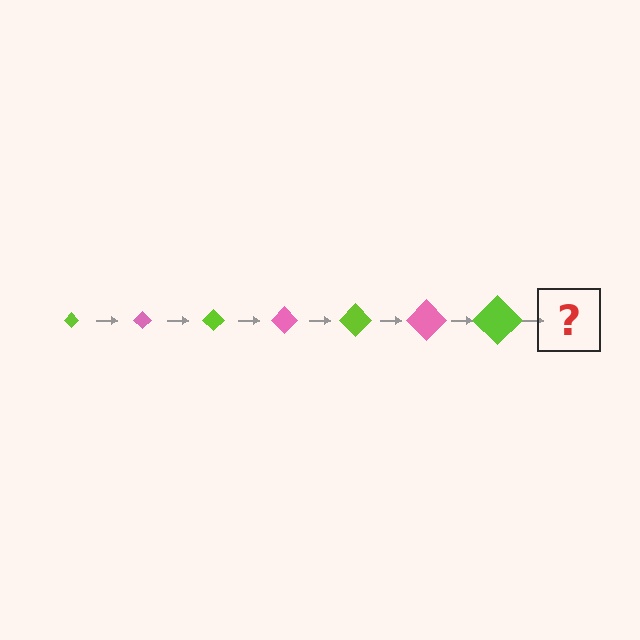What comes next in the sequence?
The next element should be a pink diamond, larger than the previous one.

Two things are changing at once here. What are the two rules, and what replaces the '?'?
The two rules are that the diamond grows larger each step and the color cycles through lime and pink. The '?' should be a pink diamond, larger than the previous one.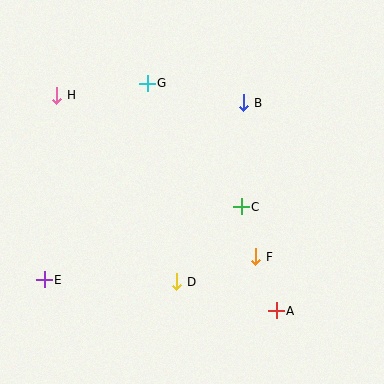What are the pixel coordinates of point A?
Point A is at (276, 311).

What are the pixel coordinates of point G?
Point G is at (147, 83).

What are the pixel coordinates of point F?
Point F is at (256, 257).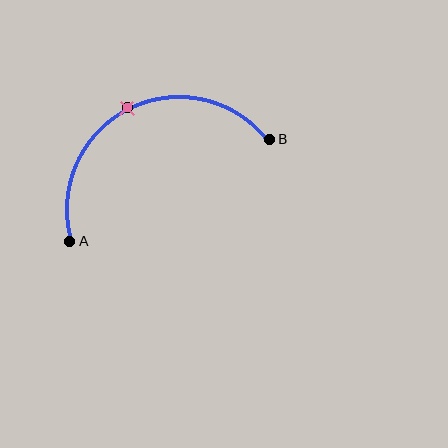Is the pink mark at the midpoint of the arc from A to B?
Yes. The pink mark lies on the arc at equal arc-length from both A and B — it is the arc midpoint.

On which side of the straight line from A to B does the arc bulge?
The arc bulges above the straight line connecting A and B.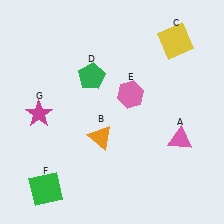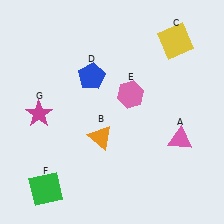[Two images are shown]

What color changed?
The pentagon (D) changed from green in Image 1 to blue in Image 2.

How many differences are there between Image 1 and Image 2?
There is 1 difference between the two images.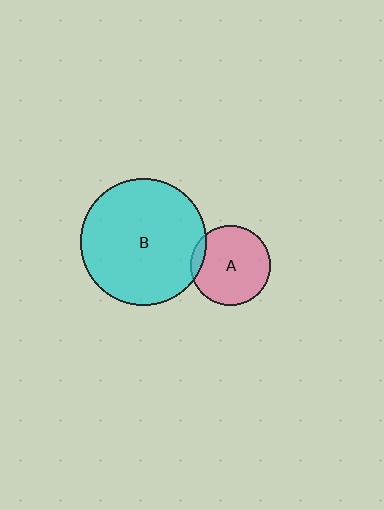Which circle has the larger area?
Circle B (cyan).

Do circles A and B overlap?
Yes.